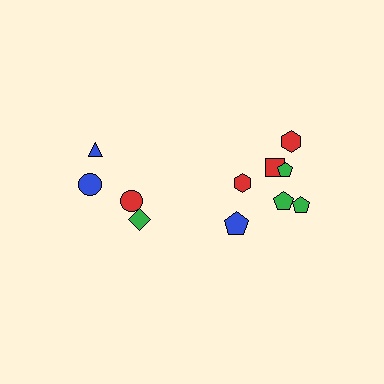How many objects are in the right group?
There are 7 objects.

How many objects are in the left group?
There are 4 objects.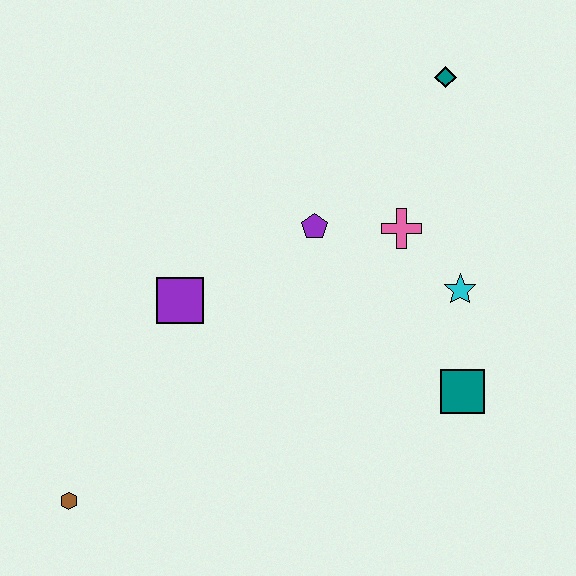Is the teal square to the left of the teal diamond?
No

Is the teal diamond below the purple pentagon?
No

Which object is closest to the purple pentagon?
The pink cross is closest to the purple pentagon.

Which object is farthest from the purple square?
The teal diamond is farthest from the purple square.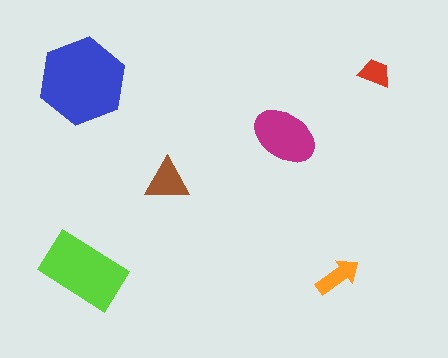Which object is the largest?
The blue hexagon.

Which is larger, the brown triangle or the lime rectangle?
The lime rectangle.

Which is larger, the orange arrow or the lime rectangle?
The lime rectangle.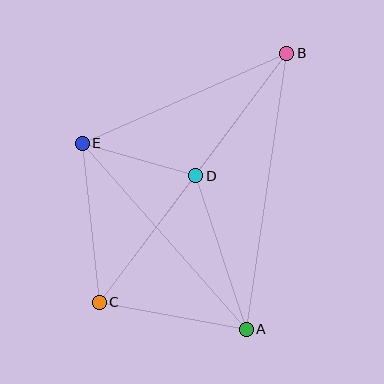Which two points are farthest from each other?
Points B and C are farthest from each other.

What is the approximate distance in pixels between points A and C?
The distance between A and C is approximately 149 pixels.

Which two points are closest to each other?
Points D and E are closest to each other.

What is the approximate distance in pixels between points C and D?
The distance between C and D is approximately 159 pixels.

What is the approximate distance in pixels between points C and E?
The distance between C and E is approximately 160 pixels.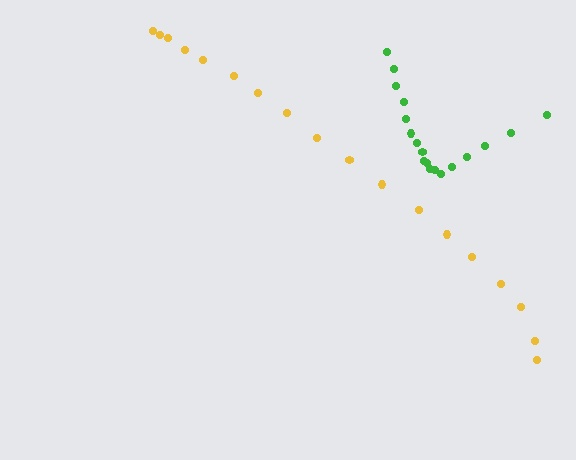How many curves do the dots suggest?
There are 2 distinct paths.